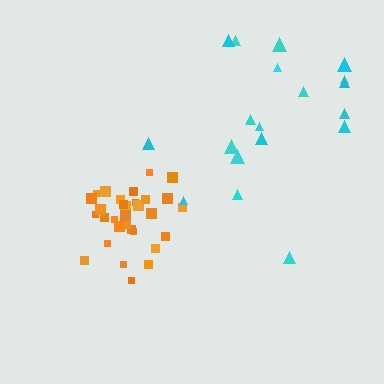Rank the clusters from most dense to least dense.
orange, cyan.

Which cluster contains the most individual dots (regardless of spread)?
Orange (31).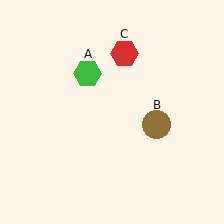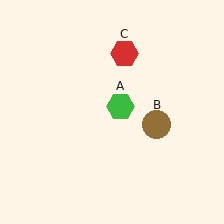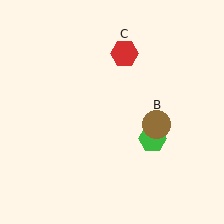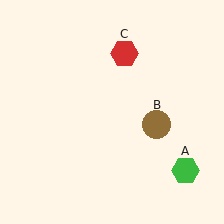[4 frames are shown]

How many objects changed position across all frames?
1 object changed position: green hexagon (object A).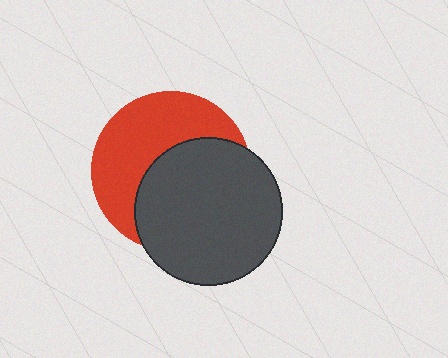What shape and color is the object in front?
The object in front is a dark gray circle.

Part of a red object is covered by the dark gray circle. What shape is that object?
It is a circle.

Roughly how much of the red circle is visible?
About half of it is visible (roughly 48%).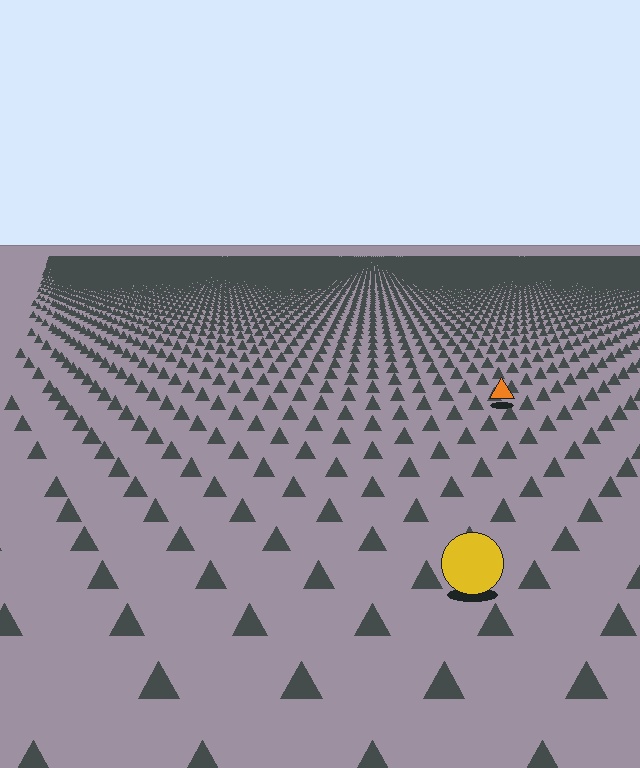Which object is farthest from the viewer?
The orange triangle is farthest from the viewer. It appears smaller and the ground texture around it is denser.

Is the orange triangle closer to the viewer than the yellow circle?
No. The yellow circle is closer — you can tell from the texture gradient: the ground texture is coarser near it.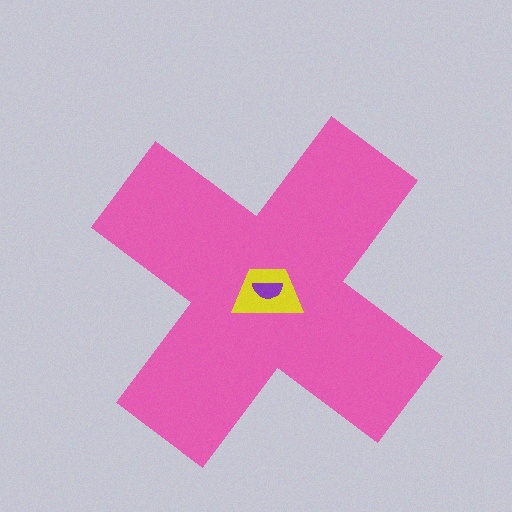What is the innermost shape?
The purple semicircle.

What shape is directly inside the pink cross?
The yellow trapezoid.